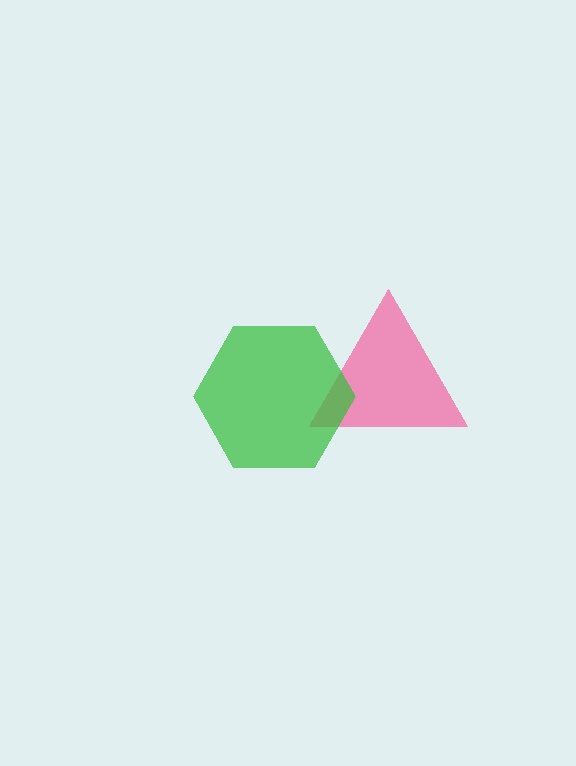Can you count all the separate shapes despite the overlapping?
Yes, there are 2 separate shapes.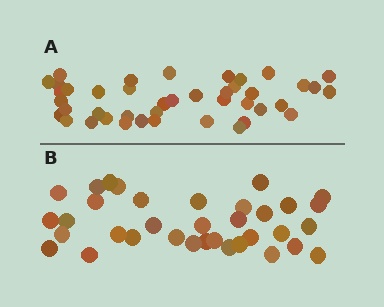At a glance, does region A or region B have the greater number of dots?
Region A (the top region) has more dots.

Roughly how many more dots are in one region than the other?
Region A has roughly 8 or so more dots than region B.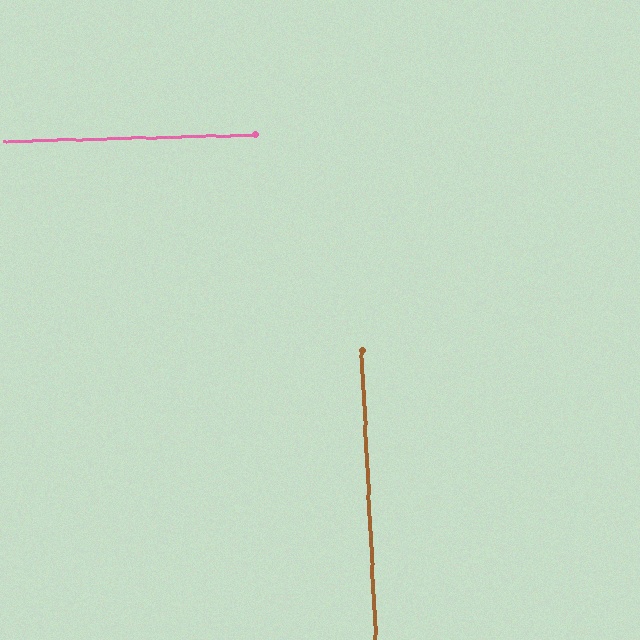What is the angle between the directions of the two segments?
Approximately 89 degrees.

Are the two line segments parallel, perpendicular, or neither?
Perpendicular — they meet at approximately 89°.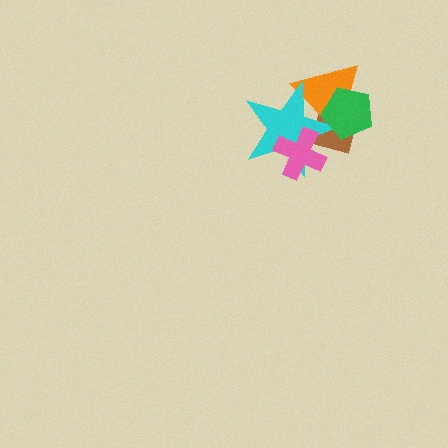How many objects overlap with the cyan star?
4 objects overlap with the cyan star.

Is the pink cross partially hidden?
No, no other shape covers it.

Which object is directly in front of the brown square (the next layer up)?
The orange triangle is directly in front of the brown square.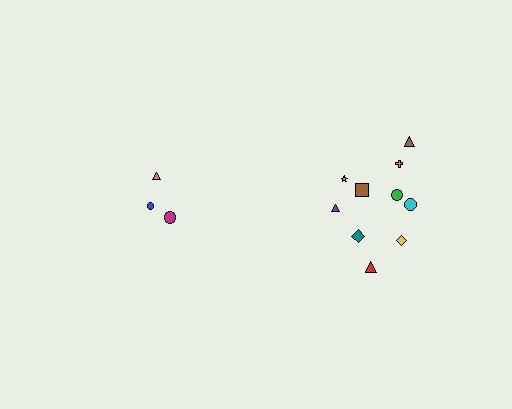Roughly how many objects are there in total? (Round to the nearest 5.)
Roughly 15 objects in total.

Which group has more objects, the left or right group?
The right group.